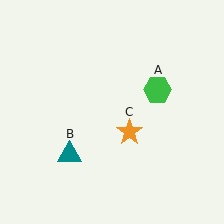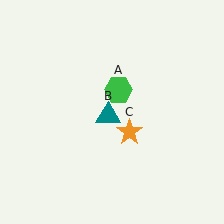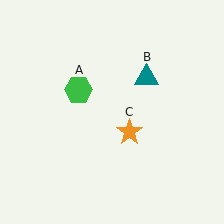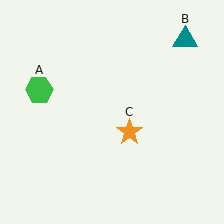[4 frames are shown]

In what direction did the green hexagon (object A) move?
The green hexagon (object A) moved left.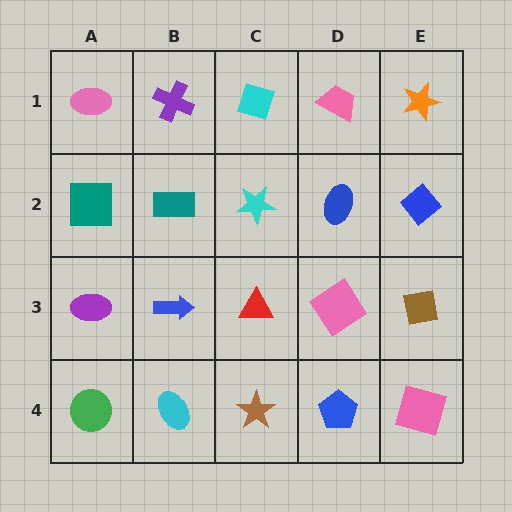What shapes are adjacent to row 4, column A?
A purple ellipse (row 3, column A), a cyan ellipse (row 4, column B).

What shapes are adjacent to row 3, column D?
A blue ellipse (row 2, column D), a blue pentagon (row 4, column D), a red triangle (row 3, column C), a brown square (row 3, column E).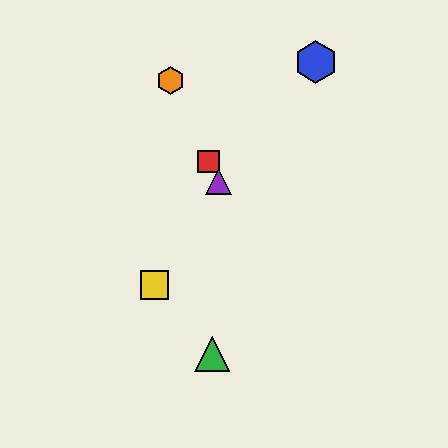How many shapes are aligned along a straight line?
3 shapes (the red square, the purple triangle, the orange hexagon) are aligned along a straight line.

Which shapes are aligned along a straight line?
The red square, the purple triangle, the orange hexagon are aligned along a straight line.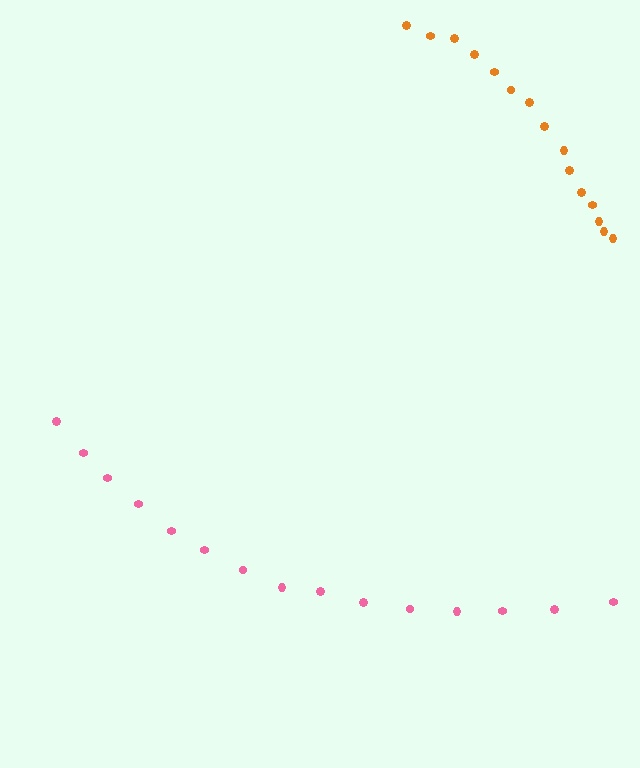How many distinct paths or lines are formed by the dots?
There are 2 distinct paths.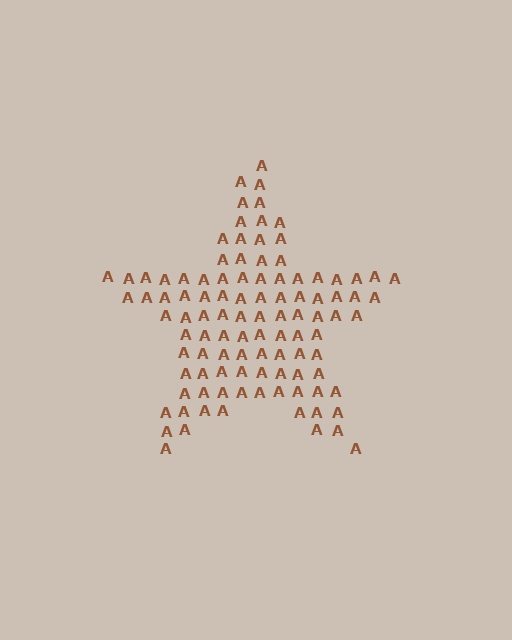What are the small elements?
The small elements are letter A's.